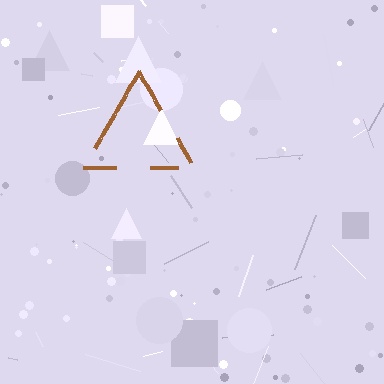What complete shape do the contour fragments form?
The contour fragments form a triangle.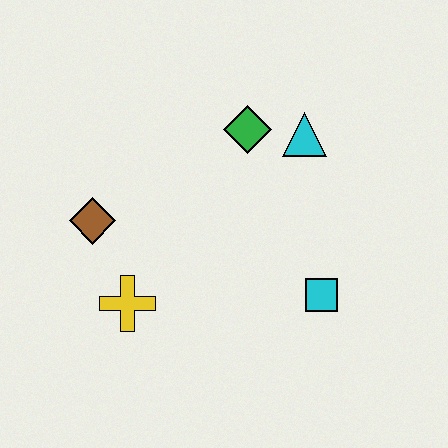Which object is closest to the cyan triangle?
The green diamond is closest to the cyan triangle.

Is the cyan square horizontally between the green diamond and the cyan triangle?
No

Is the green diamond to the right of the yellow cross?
Yes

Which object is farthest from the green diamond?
The yellow cross is farthest from the green diamond.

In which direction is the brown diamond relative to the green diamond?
The brown diamond is to the left of the green diamond.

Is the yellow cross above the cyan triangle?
No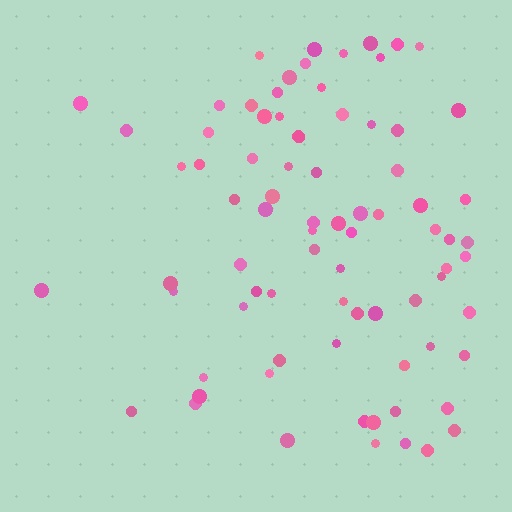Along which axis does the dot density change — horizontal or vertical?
Horizontal.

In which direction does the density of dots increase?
From left to right, with the right side densest.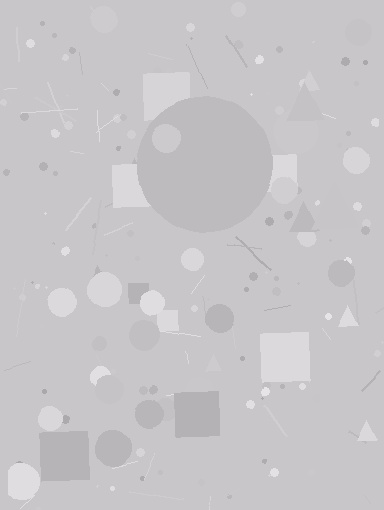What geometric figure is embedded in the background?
A circle is embedded in the background.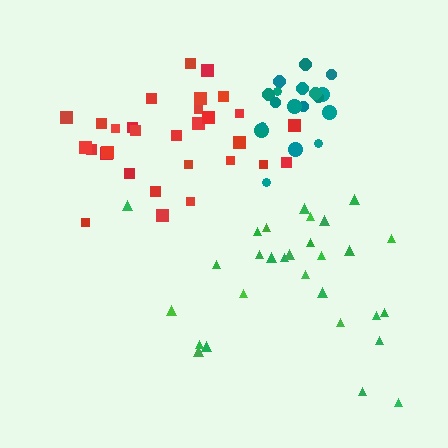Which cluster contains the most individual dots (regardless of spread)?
Red (31).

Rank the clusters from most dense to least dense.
teal, red, green.